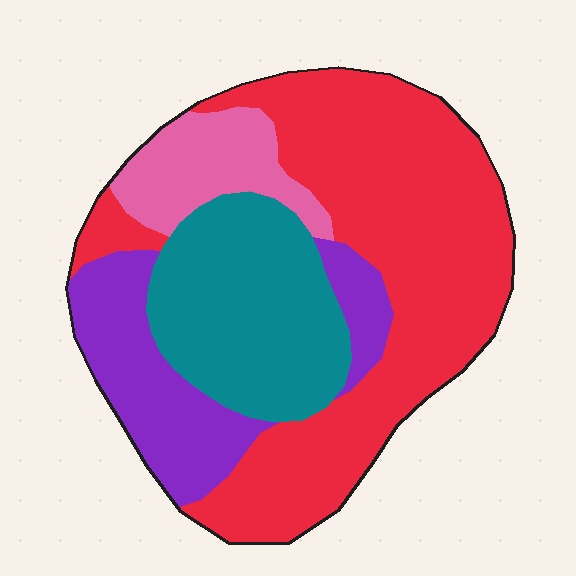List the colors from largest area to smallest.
From largest to smallest: red, teal, purple, pink.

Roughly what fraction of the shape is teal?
Teal covers around 25% of the shape.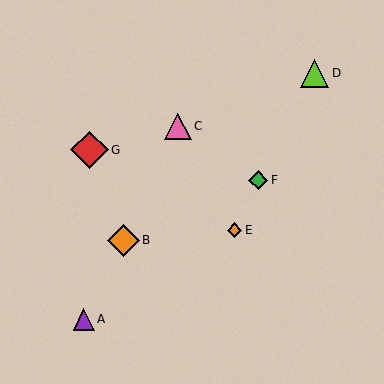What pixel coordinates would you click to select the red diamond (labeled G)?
Click at (90, 150) to select the red diamond G.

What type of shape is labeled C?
Shape C is a pink triangle.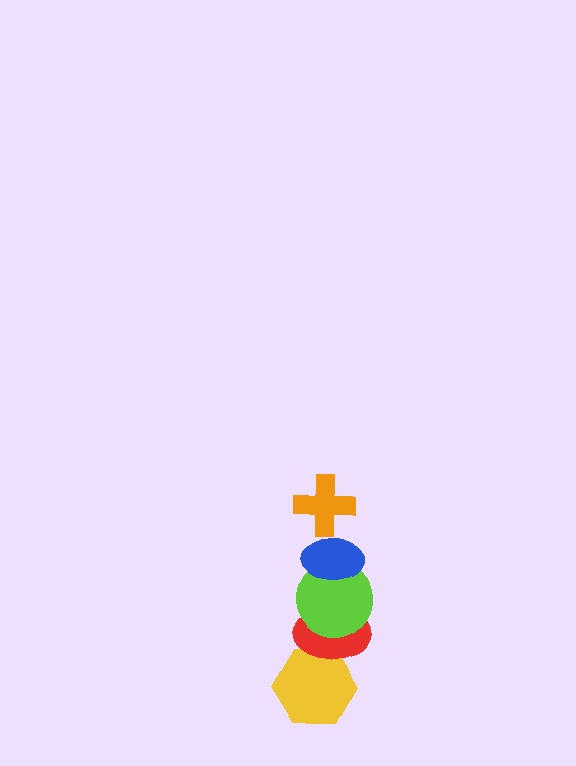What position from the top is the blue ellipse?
The blue ellipse is 2nd from the top.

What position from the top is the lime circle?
The lime circle is 3rd from the top.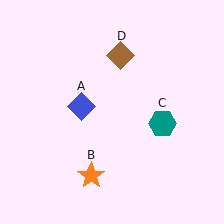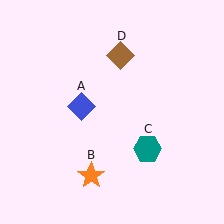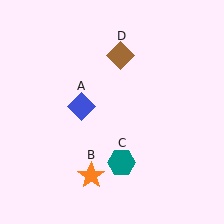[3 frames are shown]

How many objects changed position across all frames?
1 object changed position: teal hexagon (object C).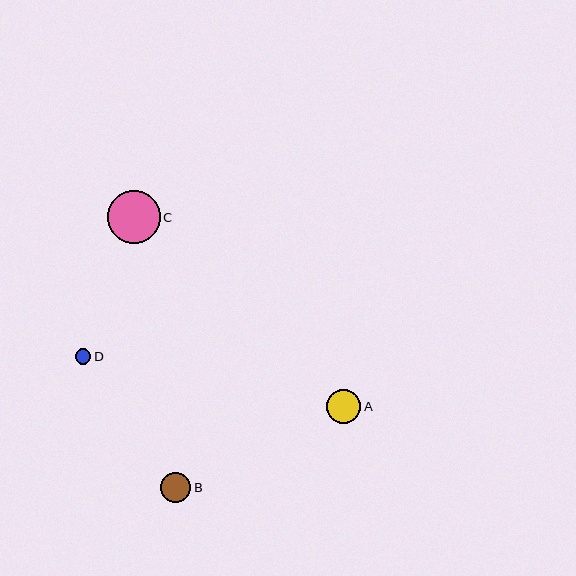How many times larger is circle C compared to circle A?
Circle C is approximately 1.5 times the size of circle A.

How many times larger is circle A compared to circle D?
Circle A is approximately 2.2 times the size of circle D.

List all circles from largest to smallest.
From largest to smallest: C, A, B, D.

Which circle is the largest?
Circle C is the largest with a size of approximately 53 pixels.